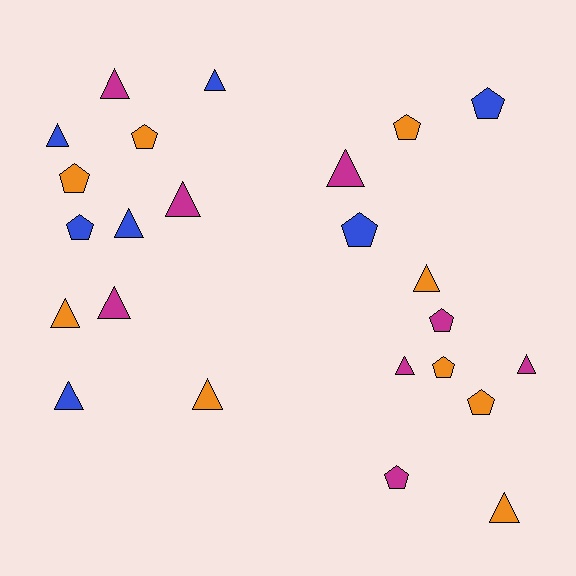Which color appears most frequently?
Orange, with 9 objects.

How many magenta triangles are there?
There are 6 magenta triangles.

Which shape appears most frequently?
Triangle, with 14 objects.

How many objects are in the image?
There are 24 objects.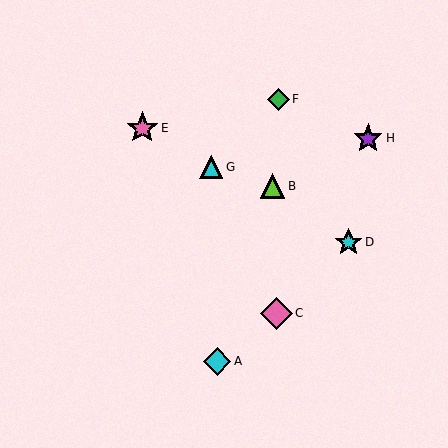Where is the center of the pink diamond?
The center of the pink diamond is at (276, 313).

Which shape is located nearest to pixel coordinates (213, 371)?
The cyan diamond (labeled A) at (217, 362) is nearest to that location.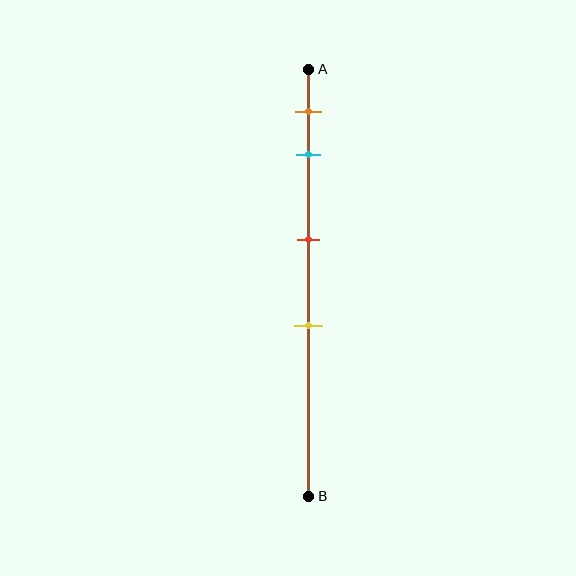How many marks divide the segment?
There are 4 marks dividing the segment.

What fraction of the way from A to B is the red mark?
The red mark is approximately 40% (0.4) of the way from A to B.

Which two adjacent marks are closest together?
The orange and cyan marks are the closest adjacent pair.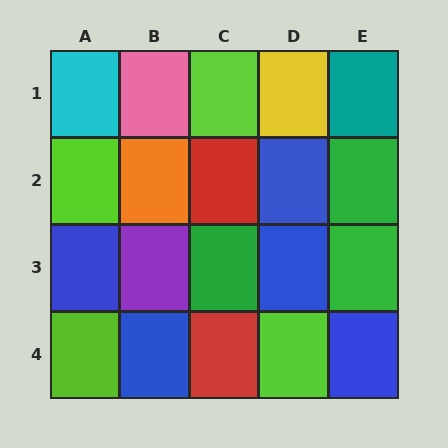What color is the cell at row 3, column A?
Blue.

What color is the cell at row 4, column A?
Lime.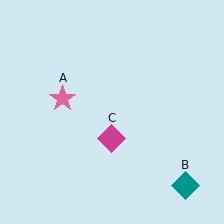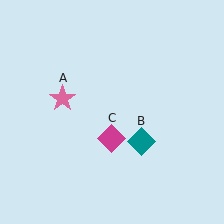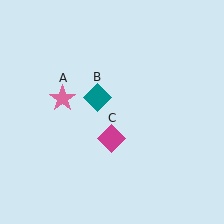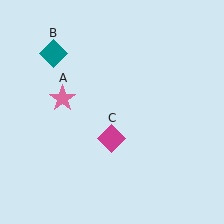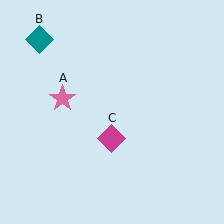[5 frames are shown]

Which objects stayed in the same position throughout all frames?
Pink star (object A) and magenta diamond (object C) remained stationary.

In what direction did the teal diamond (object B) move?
The teal diamond (object B) moved up and to the left.